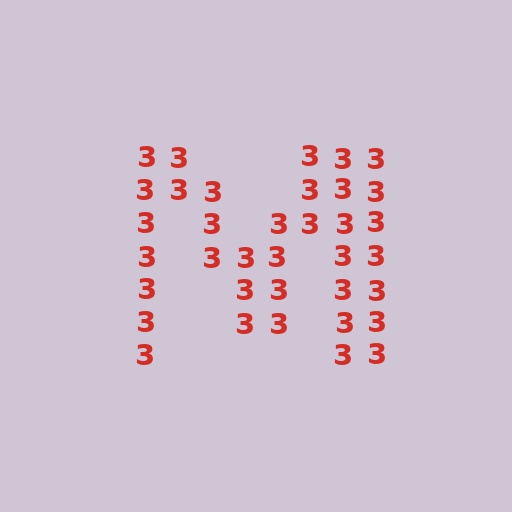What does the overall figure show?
The overall figure shows the letter M.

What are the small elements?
The small elements are digit 3's.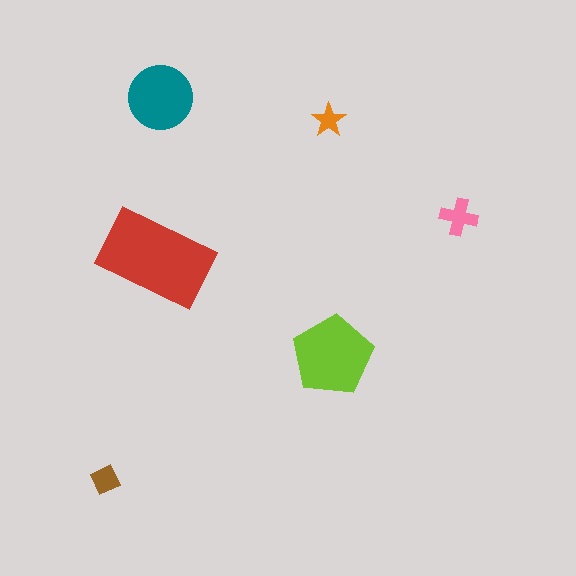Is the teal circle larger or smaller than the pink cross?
Larger.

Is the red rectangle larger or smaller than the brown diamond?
Larger.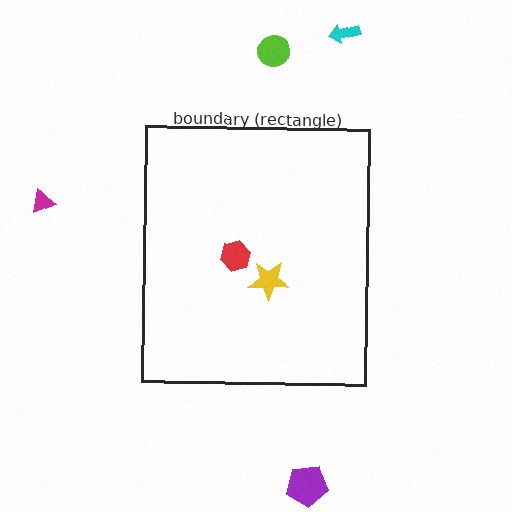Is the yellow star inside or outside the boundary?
Inside.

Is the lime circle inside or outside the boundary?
Outside.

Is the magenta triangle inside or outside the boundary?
Outside.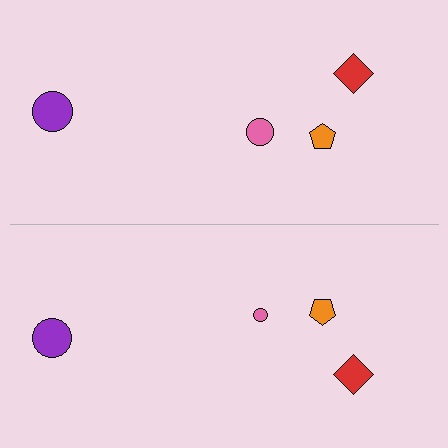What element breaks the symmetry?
The pink circle on the bottom side has a different size than its mirror counterpart.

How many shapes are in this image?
There are 8 shapes in this image.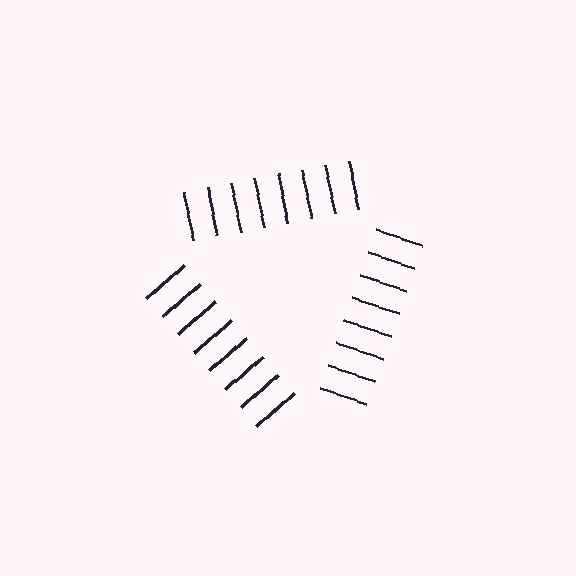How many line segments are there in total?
24 — 8 along each of the 3 edges.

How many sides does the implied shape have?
3 sides — the line-ends trace a triangle.